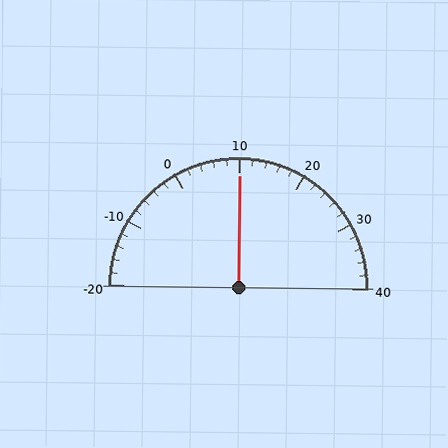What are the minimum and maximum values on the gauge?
The gauge ranges from -20 to 40.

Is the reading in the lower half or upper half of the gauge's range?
The reading is in the upper half of the range (-20 to 40).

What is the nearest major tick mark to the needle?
The nearest major tick mark is 10.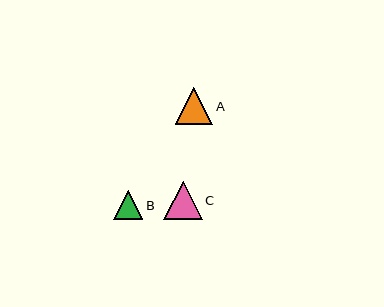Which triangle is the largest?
Triangle C is the largest with a size of approximately 38 pixels.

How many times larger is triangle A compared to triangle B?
Triangle A is approximately 1.3 times the size of triangle B.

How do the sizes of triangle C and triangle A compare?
Triangle C and triangle A are approximately the same size.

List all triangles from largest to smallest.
From largest to smallest: C, A, B.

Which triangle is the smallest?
Triangle B is the smallest with a size of approximately 29 pixels.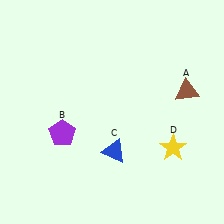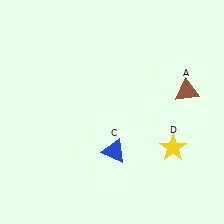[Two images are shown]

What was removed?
The purple pentagon (B) was removed in Image 2.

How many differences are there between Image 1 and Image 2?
There is 1 difference between the two images.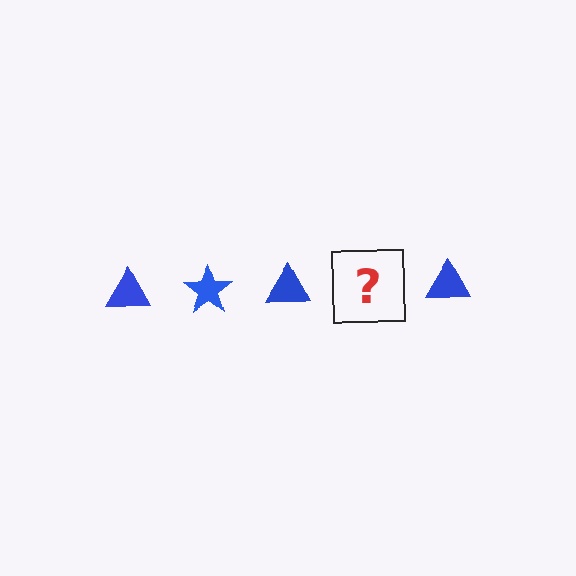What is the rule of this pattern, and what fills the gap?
The rule is that the pattern cycles through triangle, star shapes in blue. The gap should be filled with a blue star.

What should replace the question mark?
The question mark should be replaced with a blue star.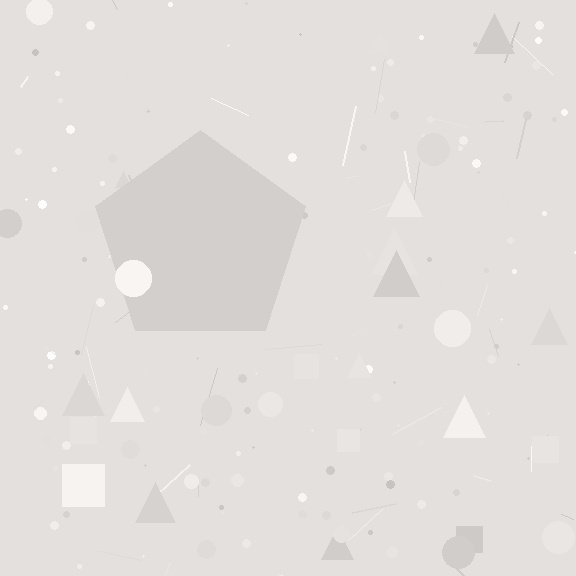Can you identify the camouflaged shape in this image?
The camouflaged shape is a pentagon.